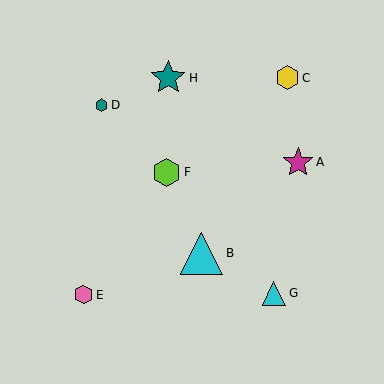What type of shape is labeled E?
Shape E is a pink hexagon.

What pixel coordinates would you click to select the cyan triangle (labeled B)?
Click at (202, 253) to select the cyan triangle B.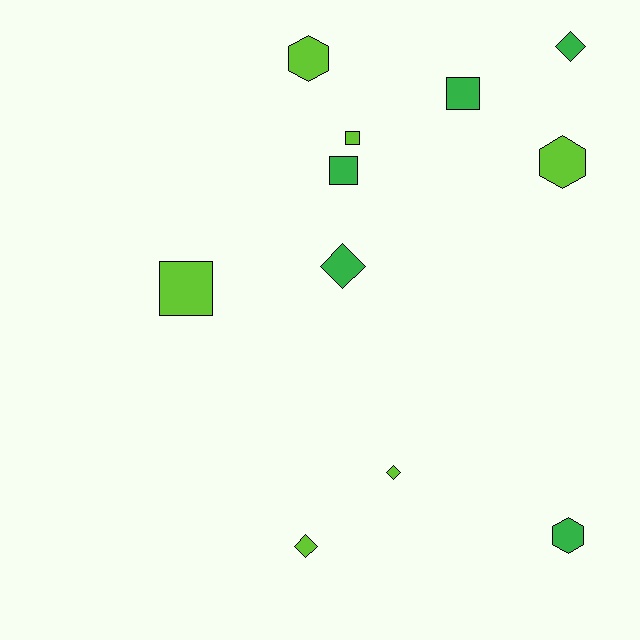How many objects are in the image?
There are 11 objects.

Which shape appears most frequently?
Square, with 4 objects.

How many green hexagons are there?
There is 1 green hexagon.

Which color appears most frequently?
Lime, with 6 objects.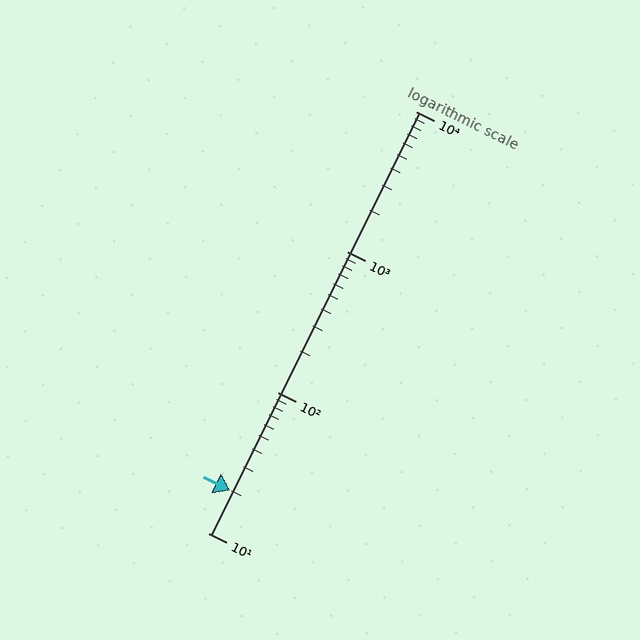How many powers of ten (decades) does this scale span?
The scale spans 3 decades, from 10 to 10000.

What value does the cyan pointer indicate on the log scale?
The pointer indicates approximately 20.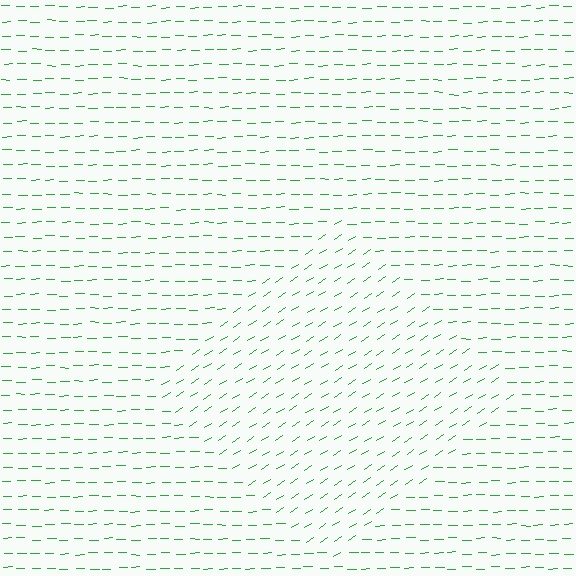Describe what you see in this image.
The image is filled with small green line segments. A diamond region in the image has lines oriented differently from the surrounding lines, creating a visible texture boundary.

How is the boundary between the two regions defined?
The boundary is defined purely by a change in line orientation (approximately 32 degrees difference). All lines are the same color and thickness.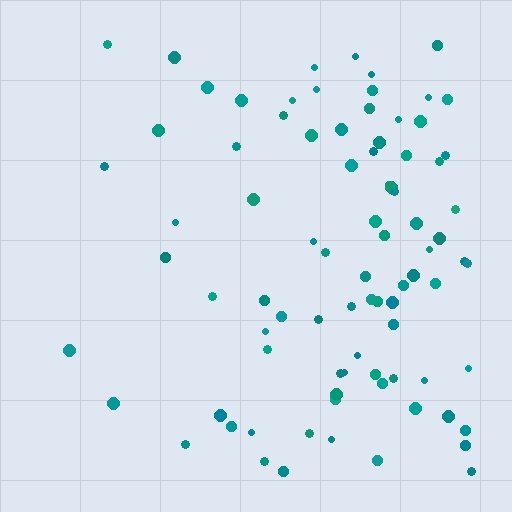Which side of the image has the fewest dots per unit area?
The left.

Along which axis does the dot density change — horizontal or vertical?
Horizontal.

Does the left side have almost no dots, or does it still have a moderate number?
Still a moderate number, just noticeably fewer than the right.